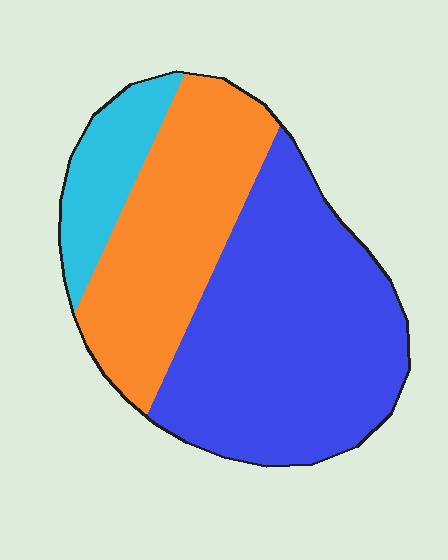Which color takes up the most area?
Blue, at roughly 55%.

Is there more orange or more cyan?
Orange.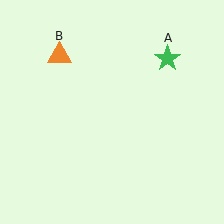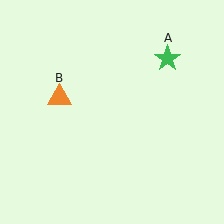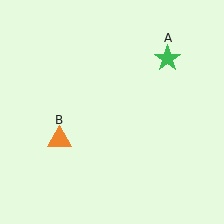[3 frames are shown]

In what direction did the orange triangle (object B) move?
The orange triangle (object B) moved down.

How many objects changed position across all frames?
1 object changed position: orange triangle (object B).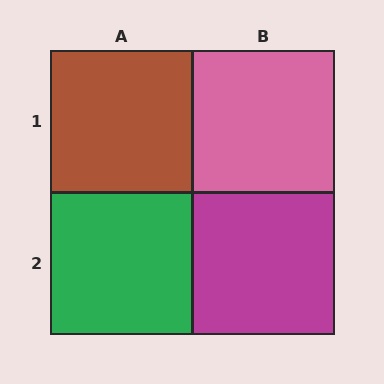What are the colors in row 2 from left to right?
Green, magenta.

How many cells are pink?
1 cell is pink.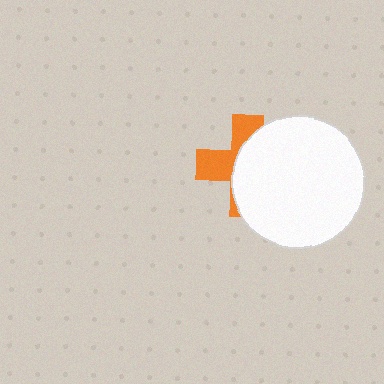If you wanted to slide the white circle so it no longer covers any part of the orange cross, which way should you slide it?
Slide it right — that is the most direct way to separate the two shapes.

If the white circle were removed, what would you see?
You would see the complete orange cross.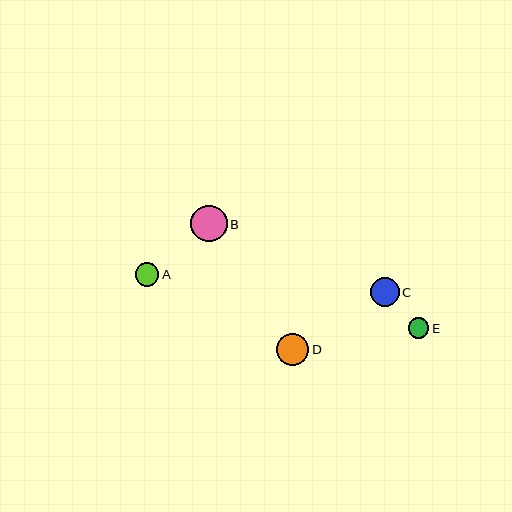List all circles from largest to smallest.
From largest to smallest: B, D, C, A, E.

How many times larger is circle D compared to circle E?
Circle D is approximately 1.6 times the size of circle E.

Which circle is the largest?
Circle B is the largest with a size of approximately 37 pixels.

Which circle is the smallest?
Circle E is the smallest with a size of approximately 20 pixels.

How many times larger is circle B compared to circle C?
Circle B is approximately 1.3 times the size of circle C.